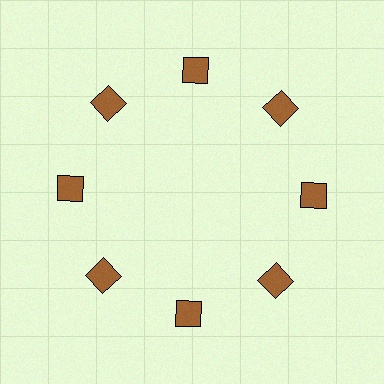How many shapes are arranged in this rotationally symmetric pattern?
There are 8 shapes, arranged in 8 groups of 1.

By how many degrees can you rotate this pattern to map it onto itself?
The pattern maps onto itself every 45 degrees of rotation.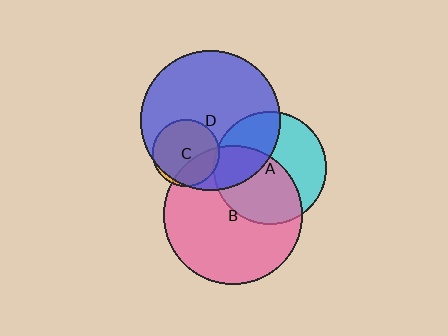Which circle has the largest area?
Circle D (blue).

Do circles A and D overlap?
Yes.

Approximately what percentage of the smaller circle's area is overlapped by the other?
Approximately 35%.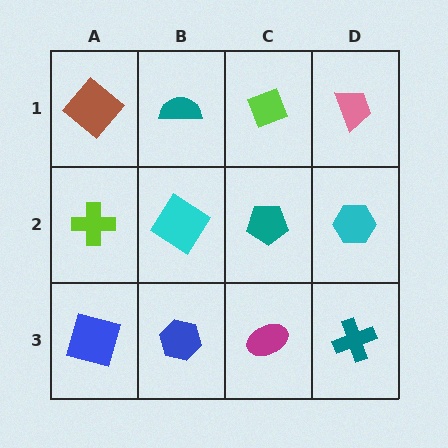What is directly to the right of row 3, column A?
A blue hexagon.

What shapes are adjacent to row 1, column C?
A teal pentagon (row 2, column C), a teal semicircle (row 1, column B), a pink trapezoid (row 1, column D).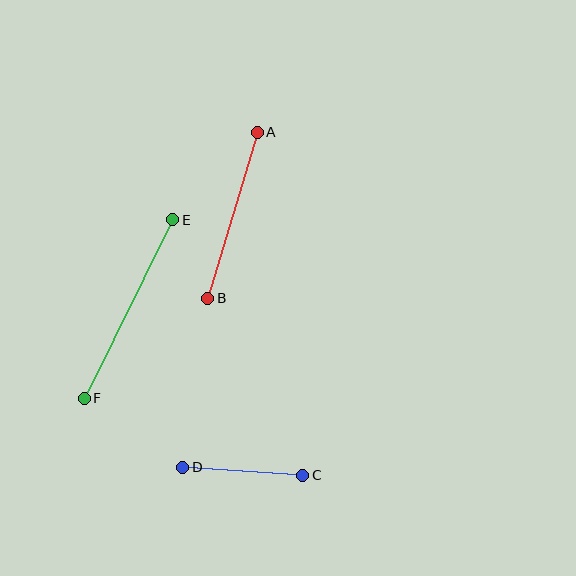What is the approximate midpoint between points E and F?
The midpoint is at approximately (129, 309) pixels.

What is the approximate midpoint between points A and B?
The midpoint is at approximately (233, 215) pixels.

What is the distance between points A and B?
The distance is approximately 173 pixels.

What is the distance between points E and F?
The distance is approximately 199 pixels.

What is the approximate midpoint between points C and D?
The midpoint is at approximately (243, 471) pixels.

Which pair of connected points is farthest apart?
Points E and F are farthest apart.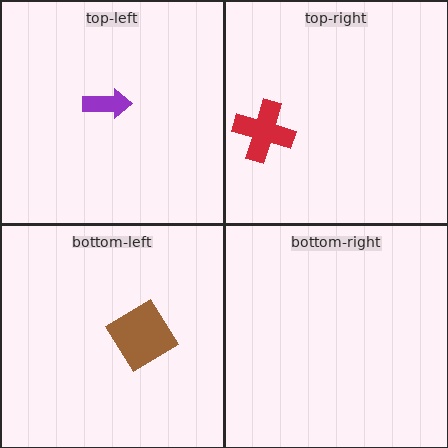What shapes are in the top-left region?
The purple arrow.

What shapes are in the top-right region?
The red cross.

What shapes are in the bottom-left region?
The brown diamond.